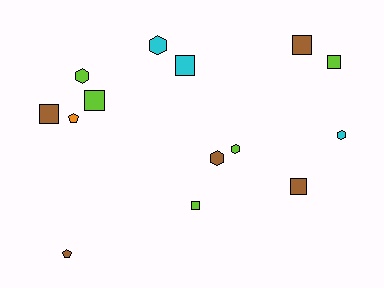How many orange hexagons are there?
There are no orange hexagons.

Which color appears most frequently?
Lime, with 5 objects.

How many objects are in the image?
There are 14 objects.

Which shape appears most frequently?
Square, with 7 objects.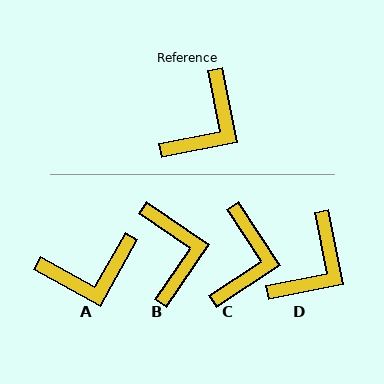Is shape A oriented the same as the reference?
No, it is off by about 40 degrees.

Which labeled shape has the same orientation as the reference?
D.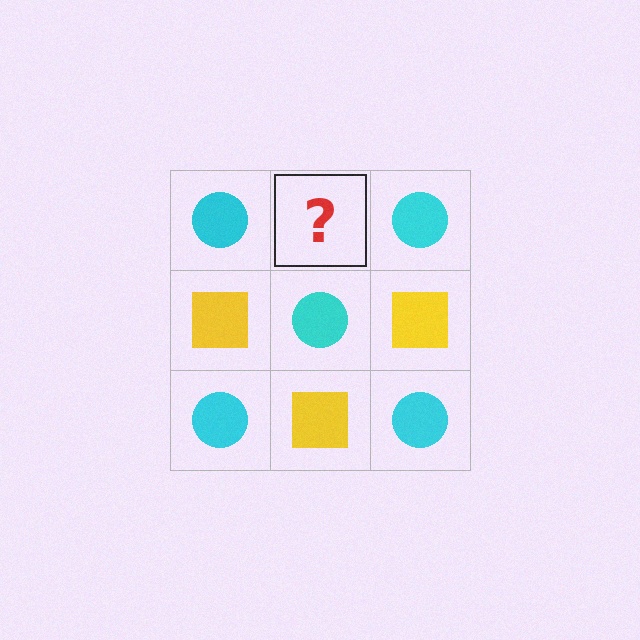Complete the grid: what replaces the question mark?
The question mark should be replaced with a yellow square.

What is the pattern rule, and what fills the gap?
The rule is that it alternates cyan circle and yellow square in a checkerboard pattern. The gap should be filled with a yellow square.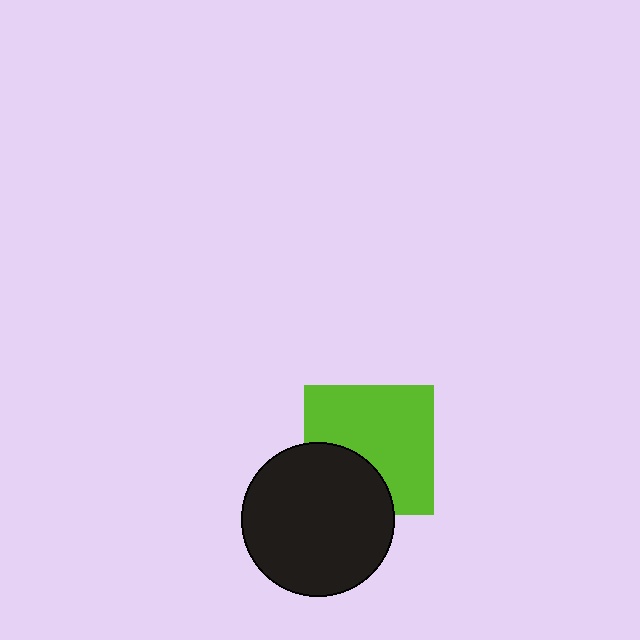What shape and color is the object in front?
The object in front is a black circle.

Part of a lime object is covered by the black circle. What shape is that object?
It is a square.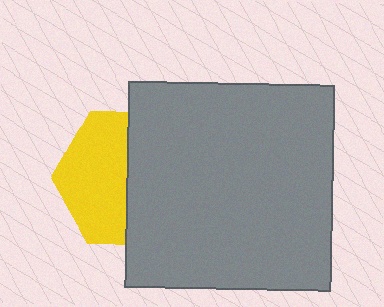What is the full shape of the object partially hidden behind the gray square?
The partially hidden object is a yellow hexagon.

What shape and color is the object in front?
The object in front is a gray square.